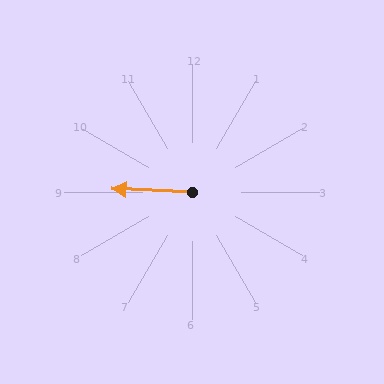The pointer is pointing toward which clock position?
Roughly 9 o'clock.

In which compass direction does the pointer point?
West.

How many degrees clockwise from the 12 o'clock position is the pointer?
Approximately 272 degrees.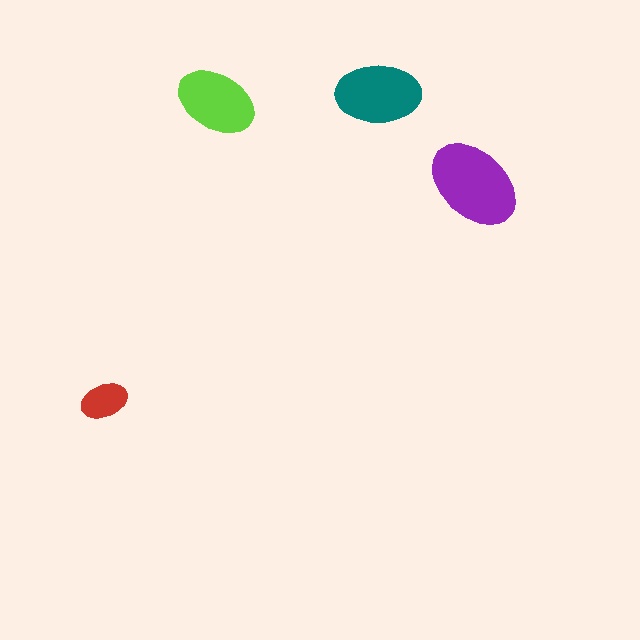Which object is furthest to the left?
The red ellipse is leftmost.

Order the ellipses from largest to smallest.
the purple one, the teal one, the lime one, the red one.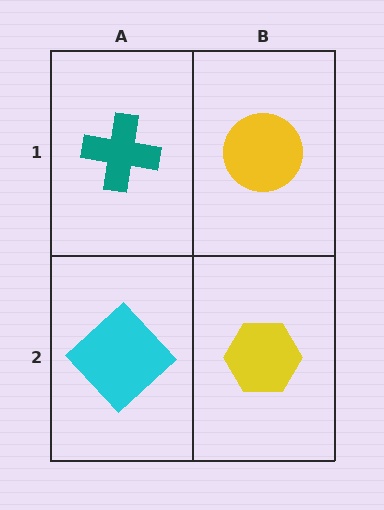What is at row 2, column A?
A cyan diamond.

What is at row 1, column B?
A yellow circle.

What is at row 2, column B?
A yellow hexagon.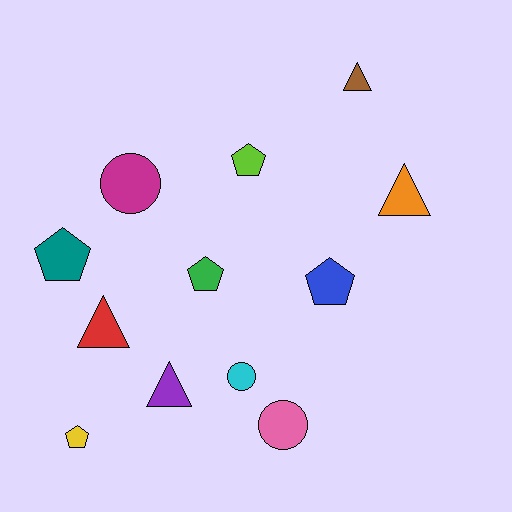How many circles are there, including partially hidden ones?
There are 3 circles.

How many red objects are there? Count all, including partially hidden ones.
There is 1 red object.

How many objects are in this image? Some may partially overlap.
There are 12 objects.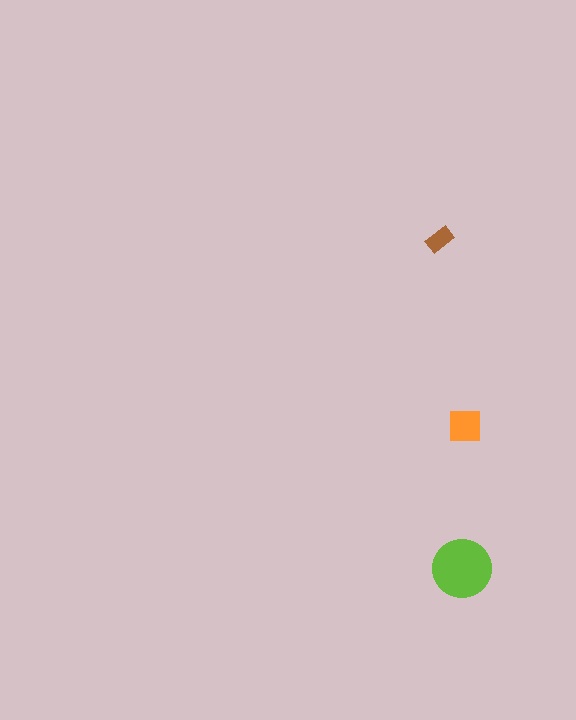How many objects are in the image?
There are 3 objects in the image.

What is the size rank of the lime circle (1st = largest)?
1st.